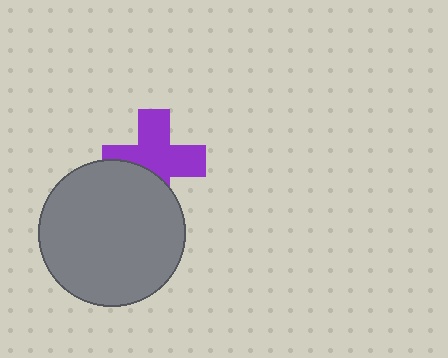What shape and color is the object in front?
The object in front is a gray circle.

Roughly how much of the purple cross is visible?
Most of it is visible (roughly 66%).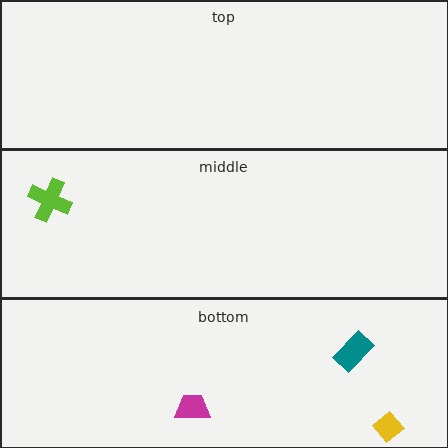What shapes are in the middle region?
The lime cross.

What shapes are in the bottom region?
The teal rectangle, the yellow diamond, the magenta trapezoid.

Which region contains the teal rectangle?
The bottom region.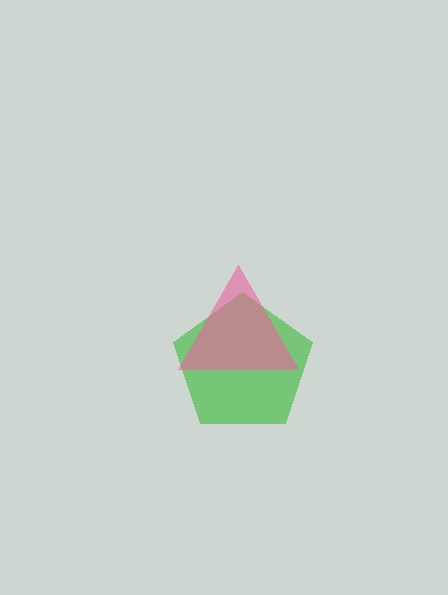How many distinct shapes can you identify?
There are 2 distinct shapes: a green pentagon, a pink triangle.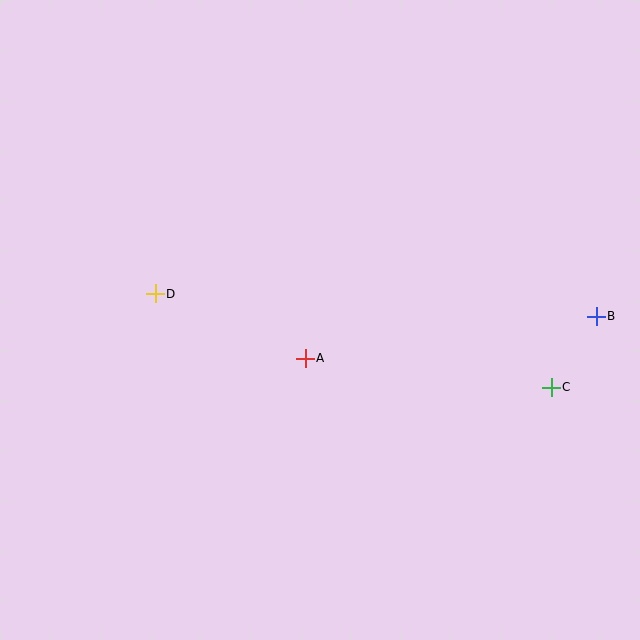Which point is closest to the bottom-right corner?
Point C is closest to the bottom-right corner.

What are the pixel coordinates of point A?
Point A is at (305, 358).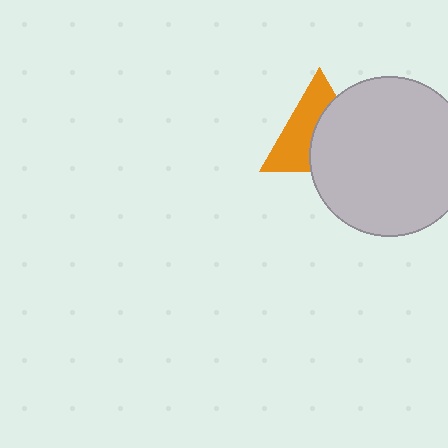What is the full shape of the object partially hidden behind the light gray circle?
The partially hidden object is an orange triangle.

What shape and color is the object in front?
The object in front is a light gray circle.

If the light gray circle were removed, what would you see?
You would see the complete orange triangle.